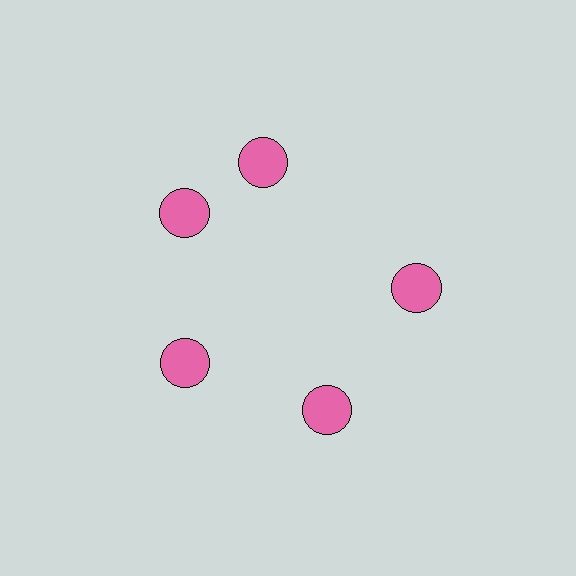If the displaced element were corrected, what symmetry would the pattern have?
It would have 5-fold rotational symmetry — the pattern would map onto itself every 72 degrees.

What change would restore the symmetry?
The symmetry would be restored by rotating it back into even spacing with its neighbors so that all 5 circles sit at equal angles and equal distance from the center.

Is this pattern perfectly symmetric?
No. The 5 pink circles are arranged in a ring, but one element near the 1 o'clock position is rotated out of alignment along the ring, breaking the 5-fold rotational symmetry.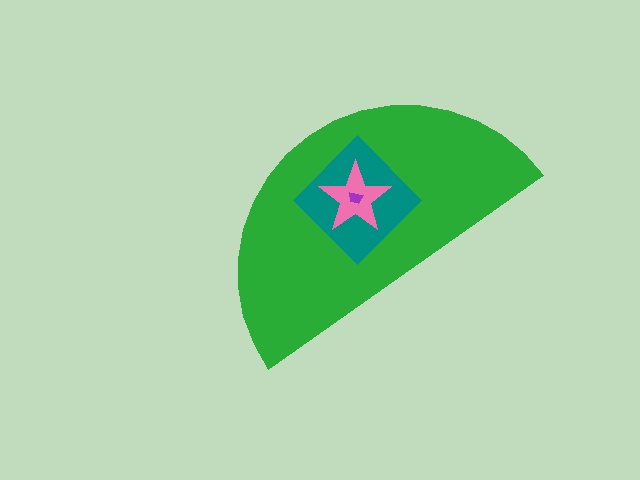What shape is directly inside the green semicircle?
The teal diamond.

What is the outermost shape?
The green semicircle.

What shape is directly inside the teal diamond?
The pink star.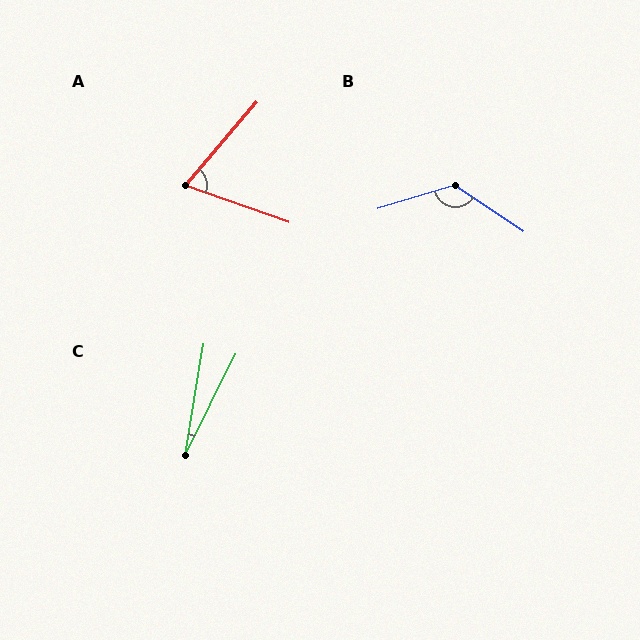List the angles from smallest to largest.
C (17°), A (69°), B (129°).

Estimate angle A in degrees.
Approximately 69 degrees.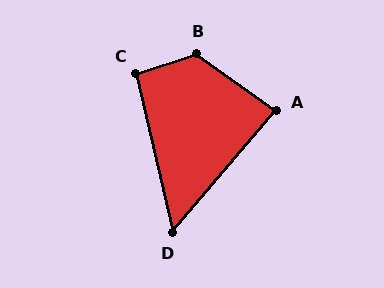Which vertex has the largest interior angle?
B, at approximately 126 degrees.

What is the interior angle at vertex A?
Approximately 85 degrees (approximately right).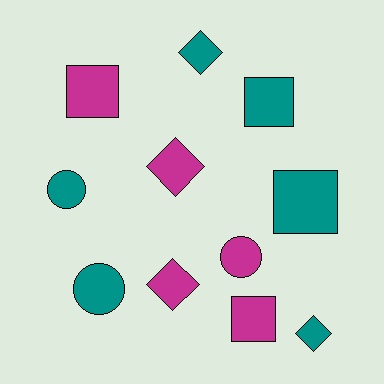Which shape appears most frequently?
Diamond, with 4 objects.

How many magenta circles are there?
There is 1 magenta circle.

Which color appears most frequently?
Teal, with 6 objects.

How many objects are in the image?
There are 11 objects.